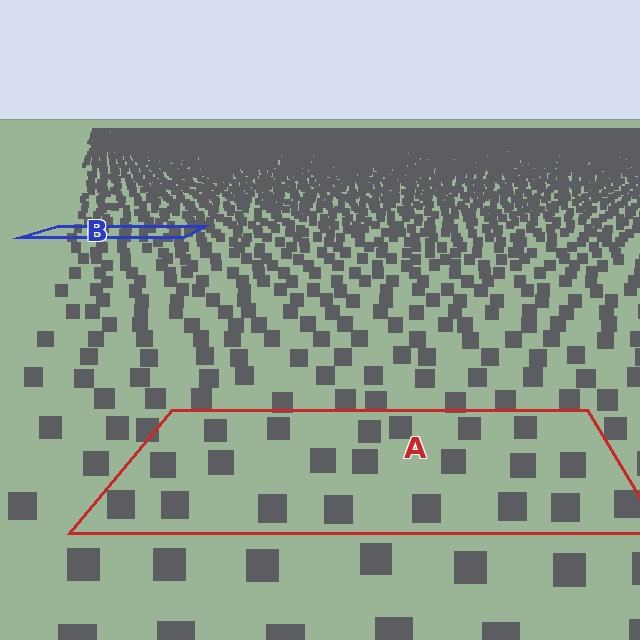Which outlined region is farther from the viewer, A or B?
Region B is farther from the viewer — the texture elements inside it appear smaller and more densely packed.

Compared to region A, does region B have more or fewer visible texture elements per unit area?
Region B has more texture elements per unit area — they are packed more densely because it is farther away.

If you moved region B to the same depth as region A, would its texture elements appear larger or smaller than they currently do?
They would appear larger. At a closer depth, the same texture elements are projected at a bigger on-screen size.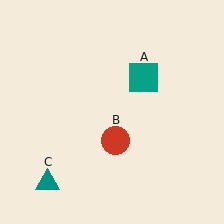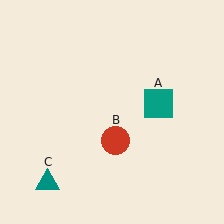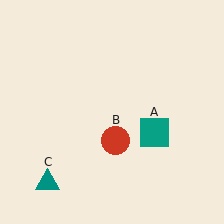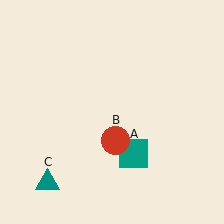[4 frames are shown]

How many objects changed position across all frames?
1 object changed position: teal square (object A).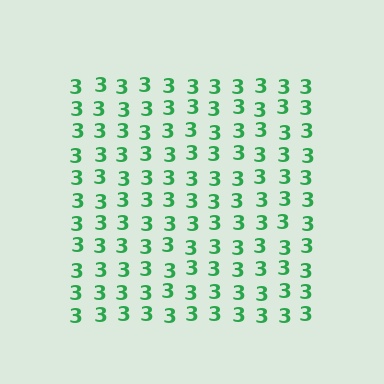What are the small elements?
The small elements are digit 3's.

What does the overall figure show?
The overall figure shows a square.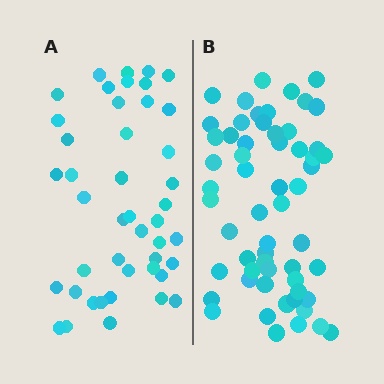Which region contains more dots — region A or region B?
Region B (the right region) has more dots.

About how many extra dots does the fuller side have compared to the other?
Region B has approximately 15 more dots than region A.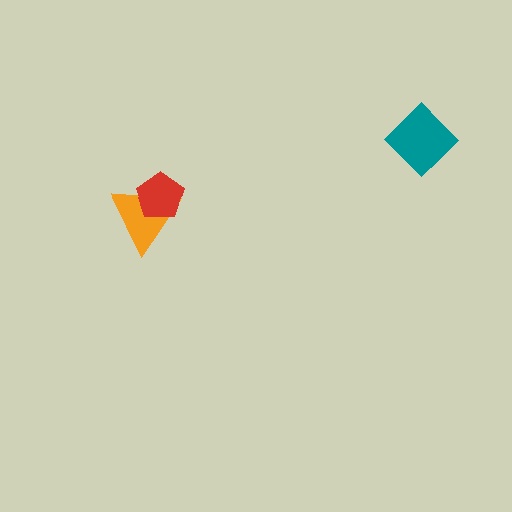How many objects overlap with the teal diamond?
0 objects overlap with the teal diamond.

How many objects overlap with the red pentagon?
1 object overlaps with the red pentagon.